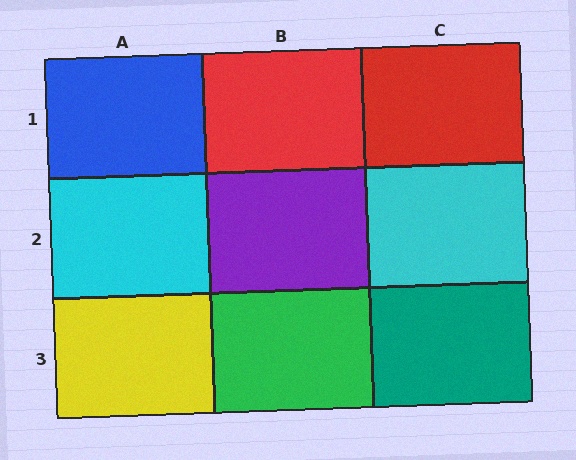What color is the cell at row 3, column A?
Yellow.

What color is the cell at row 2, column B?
Purple.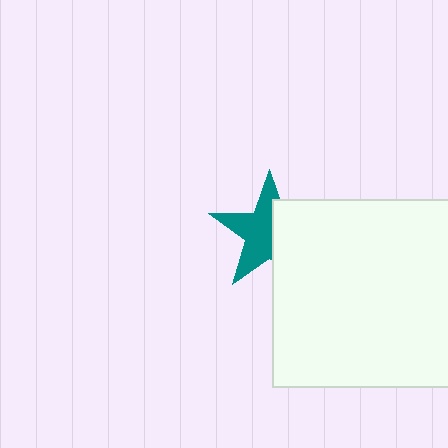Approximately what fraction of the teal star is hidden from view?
Roughly 44% of the teal star is hidden behind the white square.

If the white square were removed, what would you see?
You would see the complete teal star.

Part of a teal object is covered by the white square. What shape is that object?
It is a star.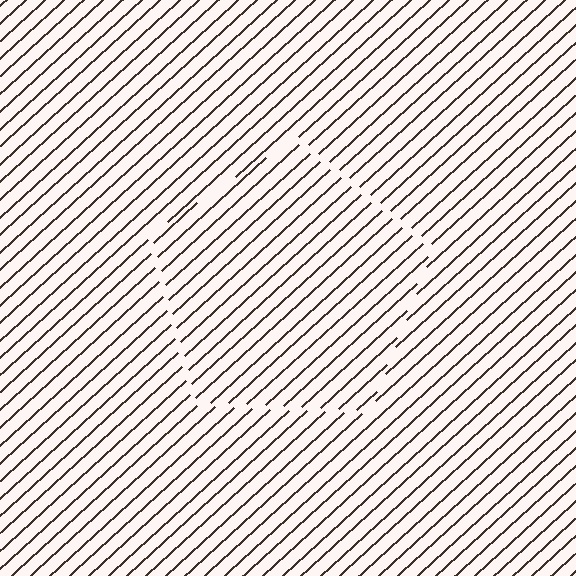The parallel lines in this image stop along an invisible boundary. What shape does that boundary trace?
An illusory pentagon. The interior of the shape contains the same grating, shifted by half a period — the contour is defined by the phase discontinuity where line-ends from the inner and outer gratings abut.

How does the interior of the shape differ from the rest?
The interior of the shape contains the same grating, shifted by half a period — the contour is defined by the phase discontinuity where line-ends from the inner and outer gratings abut.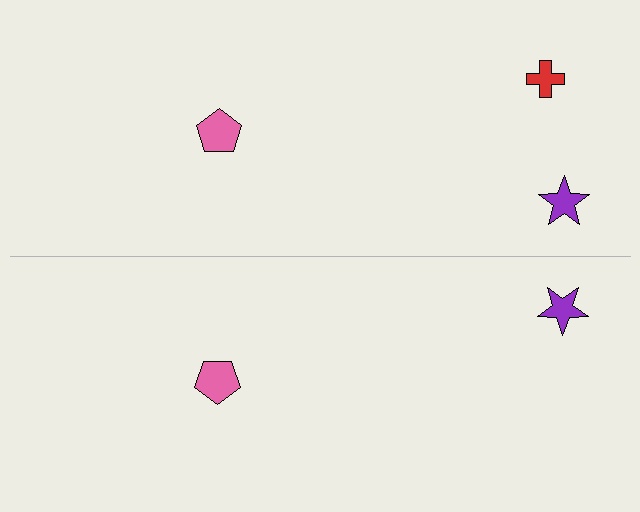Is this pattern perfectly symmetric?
No, the pattern is not perfectly symmetric. A red cross is missing from the bottom side.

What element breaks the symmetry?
A red cross is missing from the bottom side.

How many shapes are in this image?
There are 5 shapes in this image.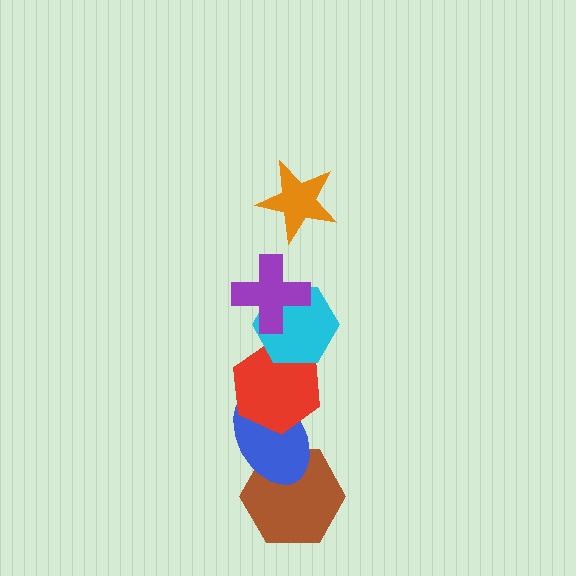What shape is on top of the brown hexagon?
The blue ellipse is on top of the brown hexagon.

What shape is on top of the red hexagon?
The cyan hexagon is on top of the red hexagon.